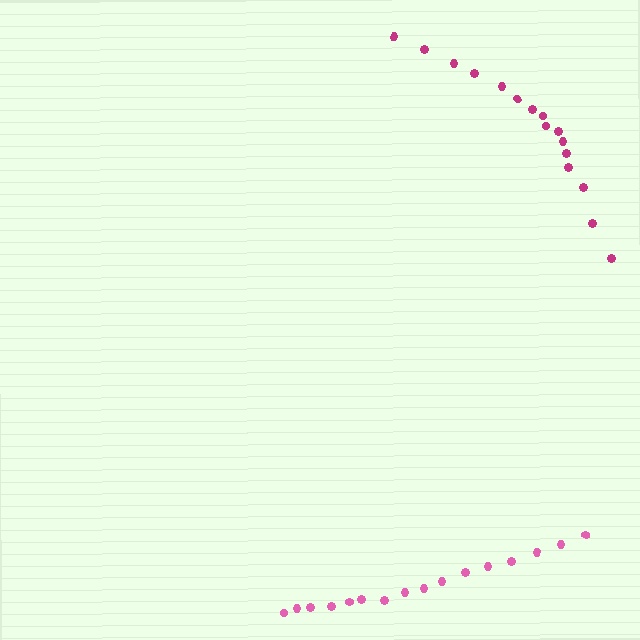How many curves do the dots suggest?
There are 2 distinct paths.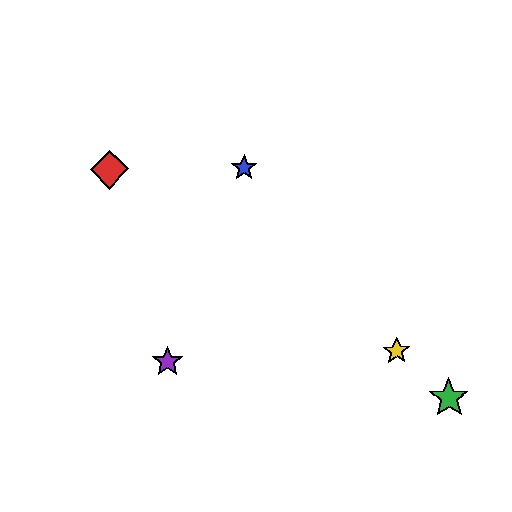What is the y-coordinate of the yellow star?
The yellow star is at y≈351.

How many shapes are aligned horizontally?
2 shapes (the red diamond, the blue star) are aligned horizontally.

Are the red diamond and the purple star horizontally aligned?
No, the red diamond is at y≈169 and the purple star is at y≈362.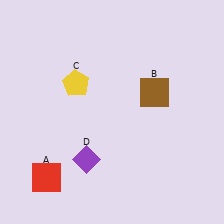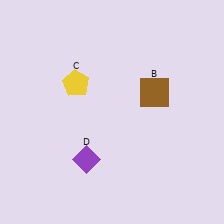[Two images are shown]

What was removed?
The red square (A) was removed in Image 2.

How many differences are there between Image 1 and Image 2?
There is 1 difference between the two images.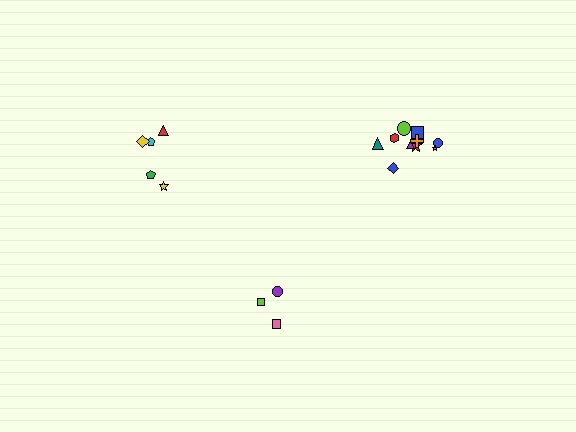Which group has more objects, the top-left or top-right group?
The top-right group.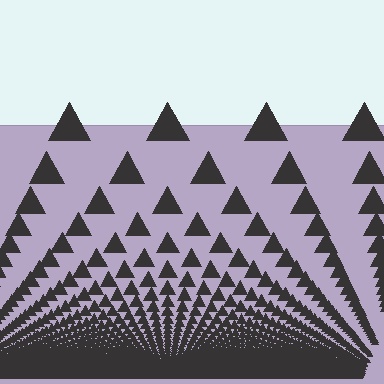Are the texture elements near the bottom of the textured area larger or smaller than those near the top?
Smaller. The gradient is inverted — elements near the bottom are smaller and denser.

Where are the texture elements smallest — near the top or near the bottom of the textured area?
Near the bottom.